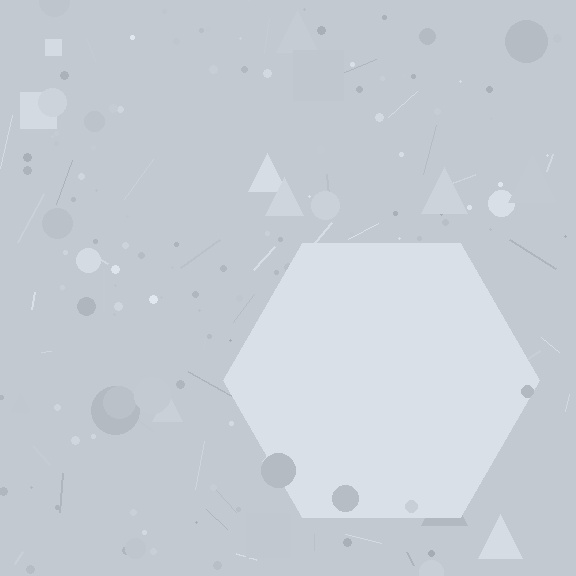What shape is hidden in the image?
A hexagon is hidden in the image.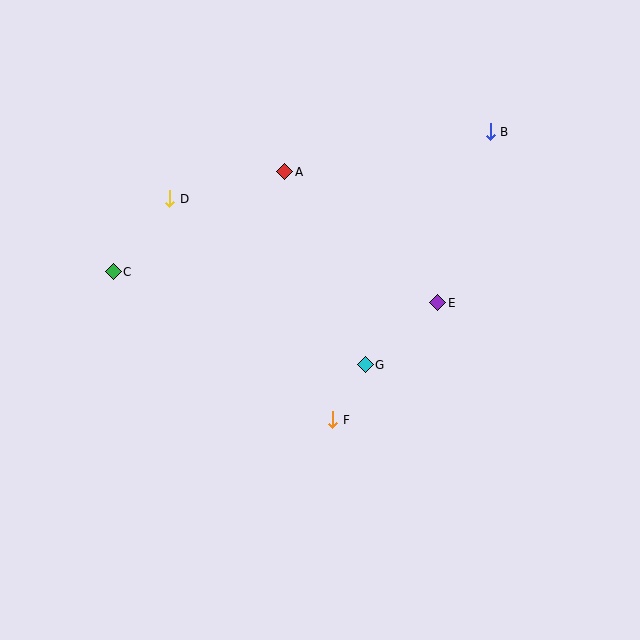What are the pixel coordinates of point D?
Point D is at (170, 199).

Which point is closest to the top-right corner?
Point B is closest to the top-right corner.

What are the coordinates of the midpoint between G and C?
The midpoint between G and C is at (239, 318).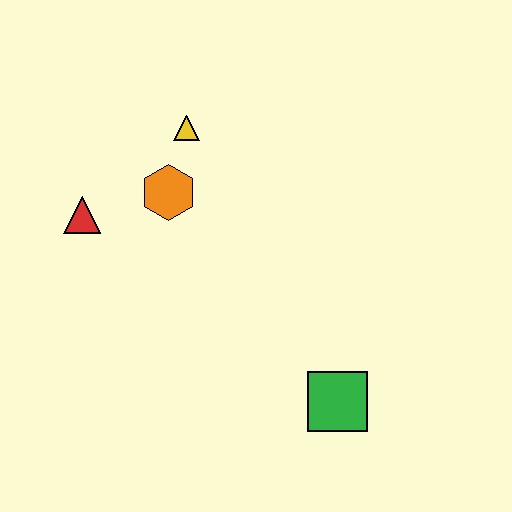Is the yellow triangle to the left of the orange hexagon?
No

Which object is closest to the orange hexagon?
The yellow triangle is closest to the orange hexagon.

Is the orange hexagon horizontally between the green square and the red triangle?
Yes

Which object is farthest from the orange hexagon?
The green square is farthest from the orange hexagon.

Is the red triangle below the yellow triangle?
Yes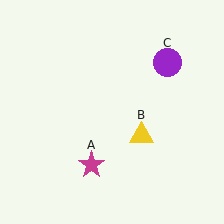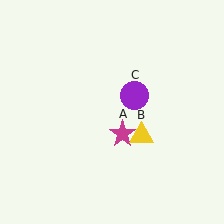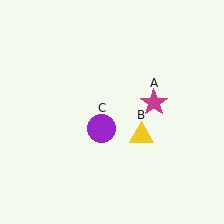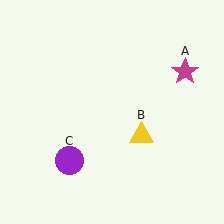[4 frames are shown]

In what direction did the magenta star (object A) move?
The magenta star (object A) moved up and to the right.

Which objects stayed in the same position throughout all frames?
Yellow triangle (object B) remained stationary.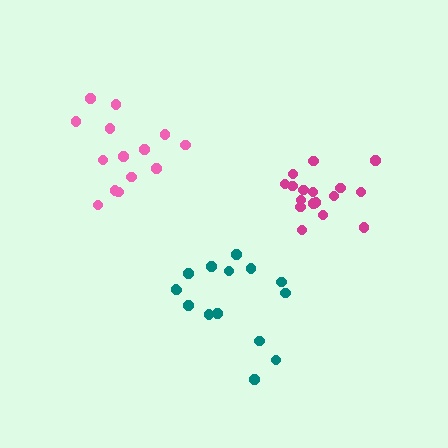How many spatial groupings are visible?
There are 3 spatial groupings.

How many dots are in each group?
Group 1: 15 dots, Group 2: 14 dots, Group 3: 17 dots (46 total).